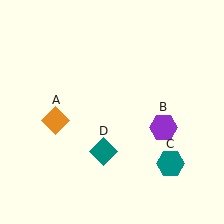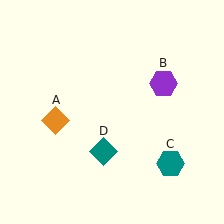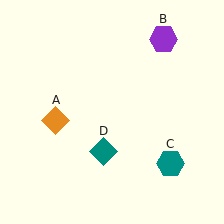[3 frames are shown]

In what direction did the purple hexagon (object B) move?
The purple hexagon (object B) moved up.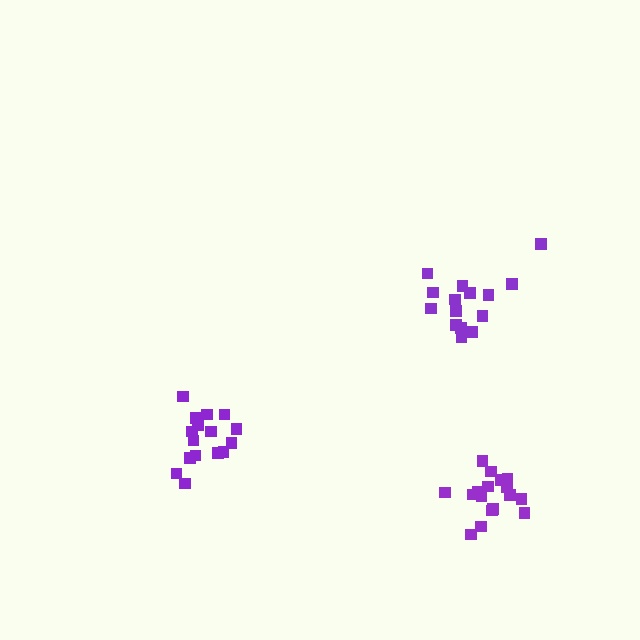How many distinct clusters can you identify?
There are 3 distinct clusters.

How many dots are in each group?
Group 1: 17 dots, Group 2: 16 dots, Group 3: 15 dots (48 total).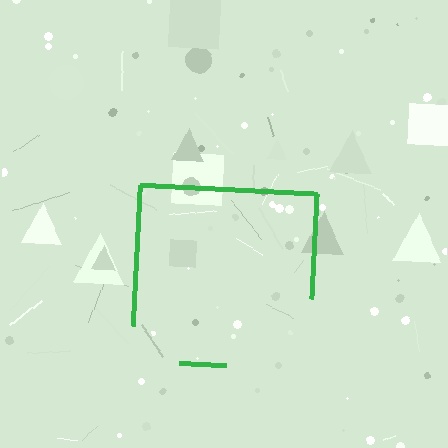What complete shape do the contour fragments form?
The contour fragments form a square.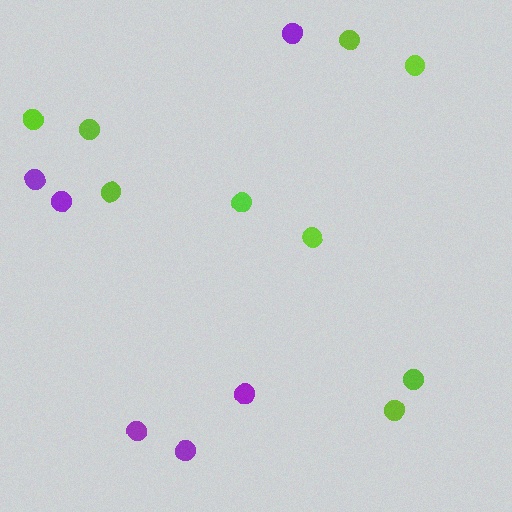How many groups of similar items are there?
There are 2 groups: one group of purple circles (6) and one group of lime circles (9).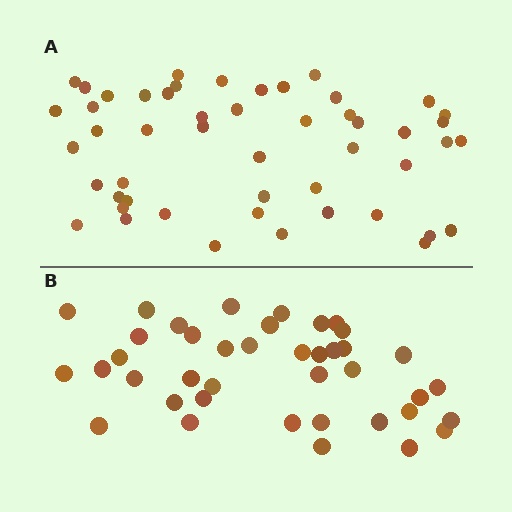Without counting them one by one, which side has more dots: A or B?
Region A (the top region) has more dots.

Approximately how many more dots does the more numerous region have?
Region A has roughly 10 or so more dots than region B.